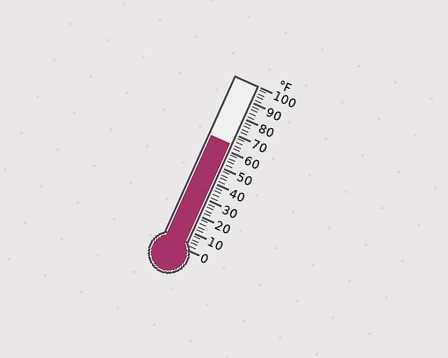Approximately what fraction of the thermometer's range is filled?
The thermometer is filled to approximately 65% of its range.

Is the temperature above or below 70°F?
The temperature is below 70°F.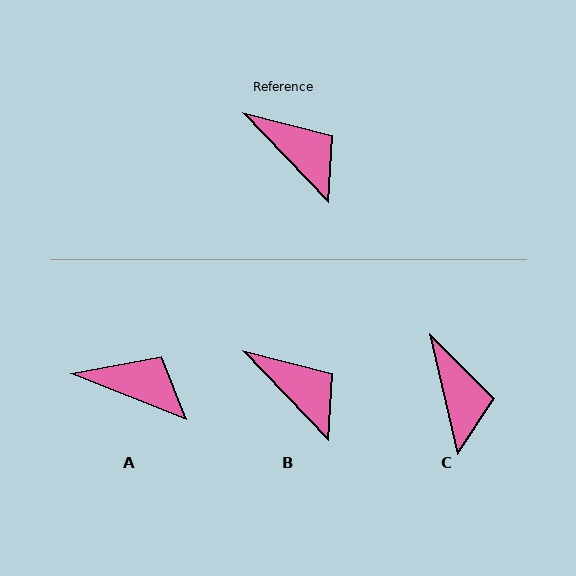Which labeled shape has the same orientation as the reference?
B.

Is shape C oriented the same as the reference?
No, it is off by about 30 degrees.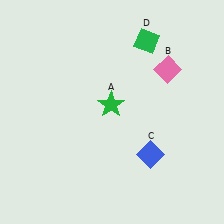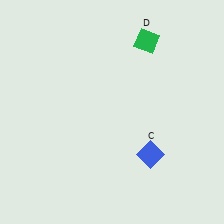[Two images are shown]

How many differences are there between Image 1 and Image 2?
There are 2 differences between the two images.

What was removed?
The green star (A), the pink diamond (B) were removed in Image 2.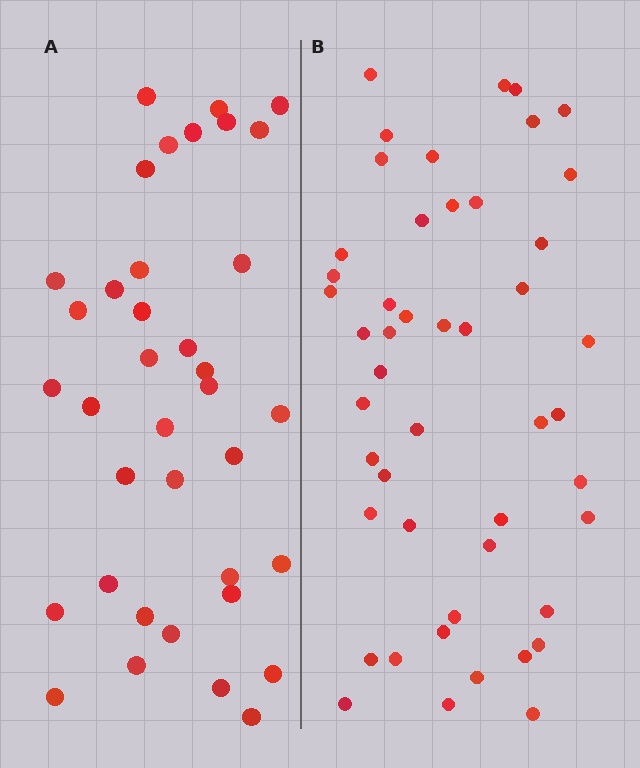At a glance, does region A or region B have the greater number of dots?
Region B (the right region) has more dots.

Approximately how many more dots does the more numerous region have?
Region B has roughly 12 or so more dots than region A.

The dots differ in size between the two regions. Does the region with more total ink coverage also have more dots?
No. Region A has more total ink coverage because its dots are larger, but region B actually contains more individual dots. Total area can be misleading — the number of items is what matters here.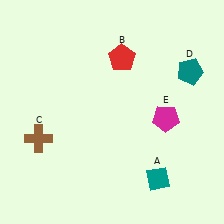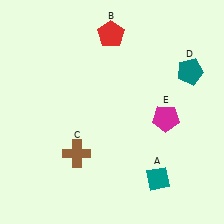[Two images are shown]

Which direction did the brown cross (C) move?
The brown cross (C) moved right.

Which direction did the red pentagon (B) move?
The red pentagon (B) moved up.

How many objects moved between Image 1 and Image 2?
2 objects moved between the two images.